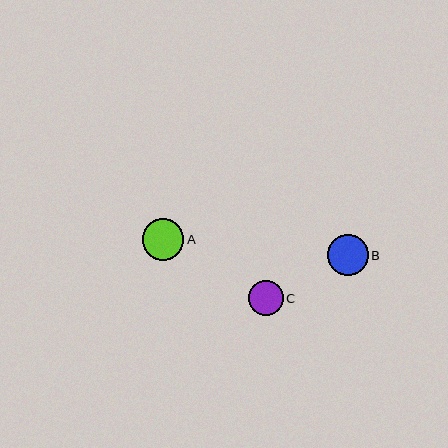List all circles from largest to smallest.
From largest to smallest: A, B, C.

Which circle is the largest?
Circle A is the largest with a size of approximately 42 pixels.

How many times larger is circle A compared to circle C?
Circle A is approximately 1.2 times the size of circle C.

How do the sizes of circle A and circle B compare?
Circle A and circle B are approximately the same size.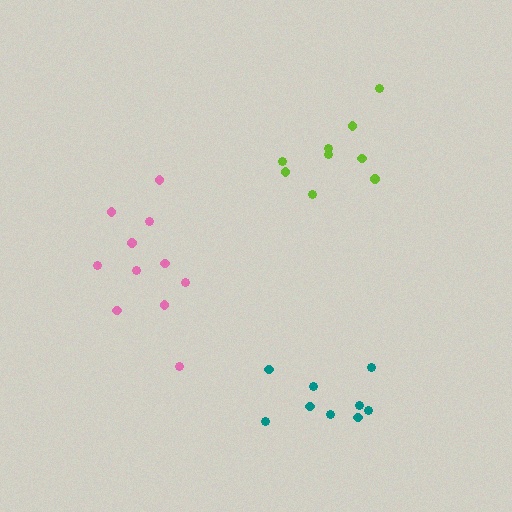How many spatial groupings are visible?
There are 3 spatial groupings.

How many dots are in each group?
Group 1: 9 dots, Group 2: 9 dots, Group 3: 11 dots (29 total).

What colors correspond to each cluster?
The clusters are colored: lime, teal, pink.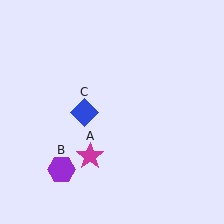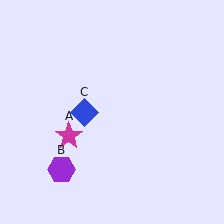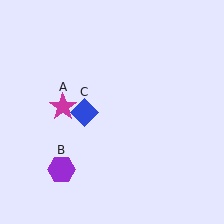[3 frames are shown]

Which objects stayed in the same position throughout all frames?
Purple hexagon (object B) and blue diamond (object C) remained stationary.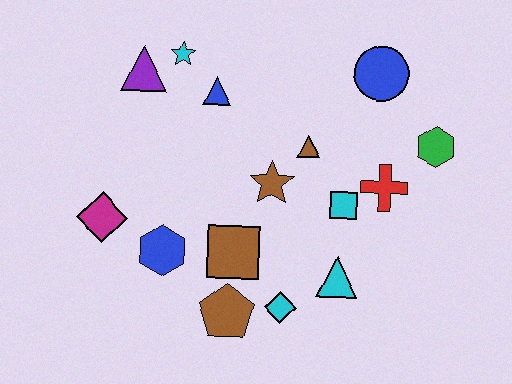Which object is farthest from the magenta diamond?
The green hexagon is farthest from the magenta diamond.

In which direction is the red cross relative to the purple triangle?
The red cross is to the right of the purple triangle.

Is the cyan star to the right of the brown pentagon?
No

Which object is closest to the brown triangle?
The brown star is closest to the brown triangle.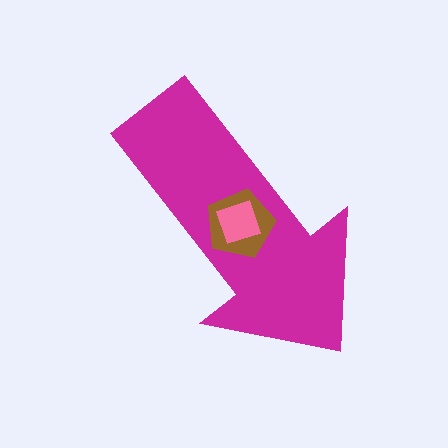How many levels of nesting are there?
3.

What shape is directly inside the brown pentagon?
The pink square.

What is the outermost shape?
The magenta arrow.